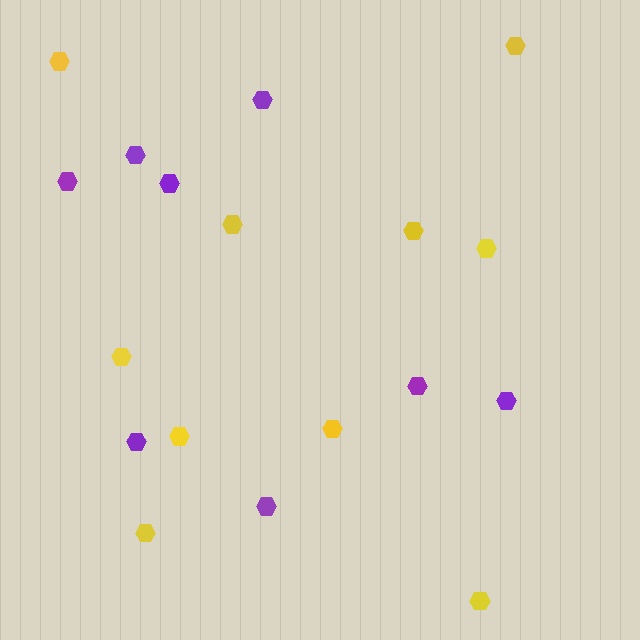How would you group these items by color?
There are 2 groups: one group of purple hexagons (8) and one group of yellow hexagons (10).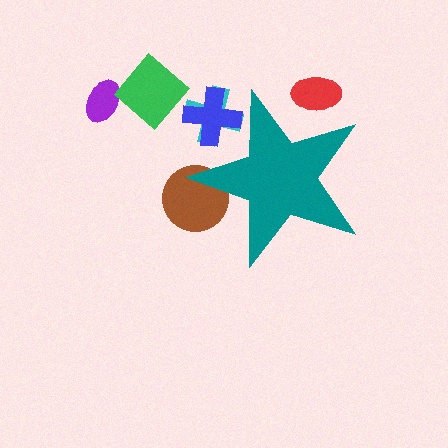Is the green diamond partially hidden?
No, the green diamond is fully visible.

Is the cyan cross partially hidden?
Yes, the cyan cross is partially hidden behind the teal star.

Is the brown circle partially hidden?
Yes, the brown circle is partially hidden behind the teal star.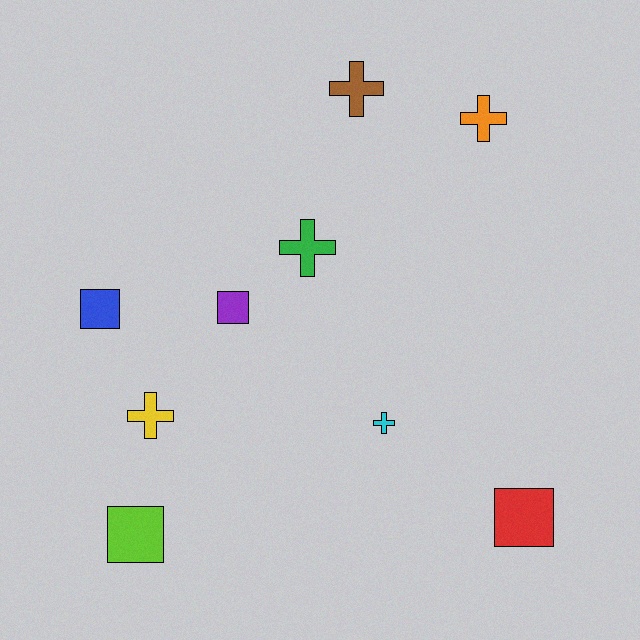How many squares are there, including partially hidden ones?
There are 4 squares.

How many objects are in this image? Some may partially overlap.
There are 9 objects.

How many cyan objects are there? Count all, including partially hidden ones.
There is 1 cyan object.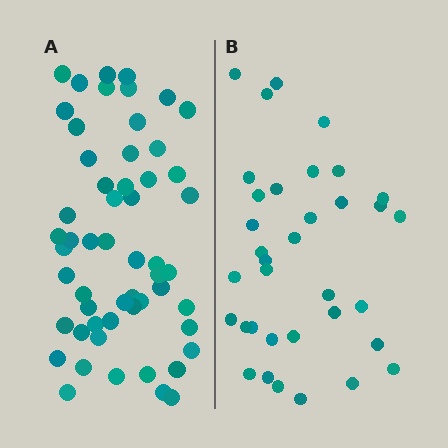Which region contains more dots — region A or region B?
Region A (the left region) has more dots.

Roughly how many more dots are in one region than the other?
Region A has approximately 20 more dots than region B.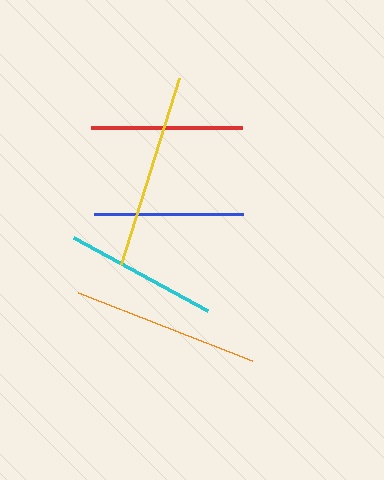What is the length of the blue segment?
The blue segment is approximately 148 pixels long.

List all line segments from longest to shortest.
From longest to shortest: yellow, orange, cyan, red, blue.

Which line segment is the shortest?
The blue line is the shortest at approximately 148 pixels.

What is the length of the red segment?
The red segment is approximately 152 pixels long.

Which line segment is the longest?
The yellow line is the longest at approximately 195 pixels.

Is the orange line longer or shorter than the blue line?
The orange line is longer than the blue line.